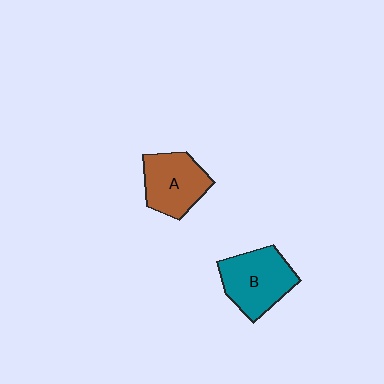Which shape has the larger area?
Shape B (teal).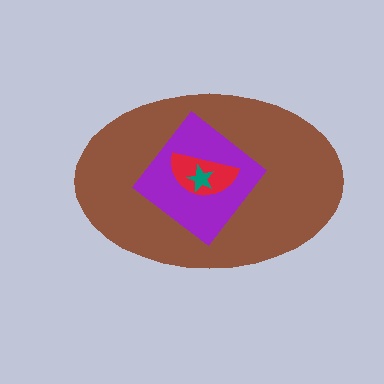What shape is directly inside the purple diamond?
The red semicircle.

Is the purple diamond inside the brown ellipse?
Yes.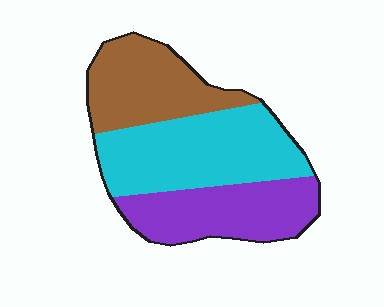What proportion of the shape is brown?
Brown covers about 30% of the shape.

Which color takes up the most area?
Cyan, at roughly 40%.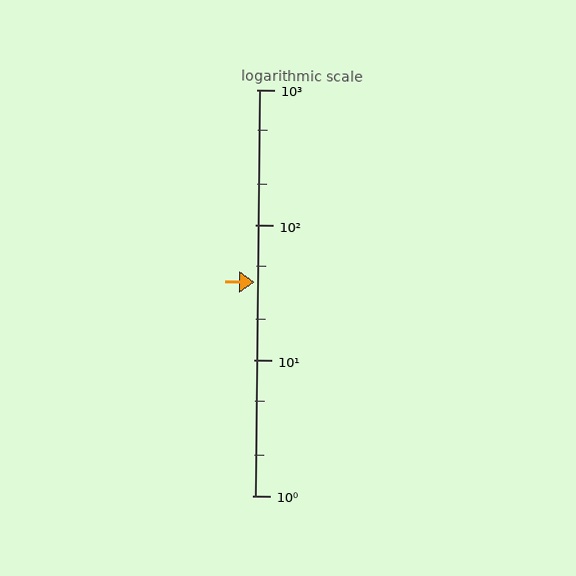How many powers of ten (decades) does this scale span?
The scale spans 3 decades, from 1 to 1000.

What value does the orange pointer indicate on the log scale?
The pointer indicates approximately 38.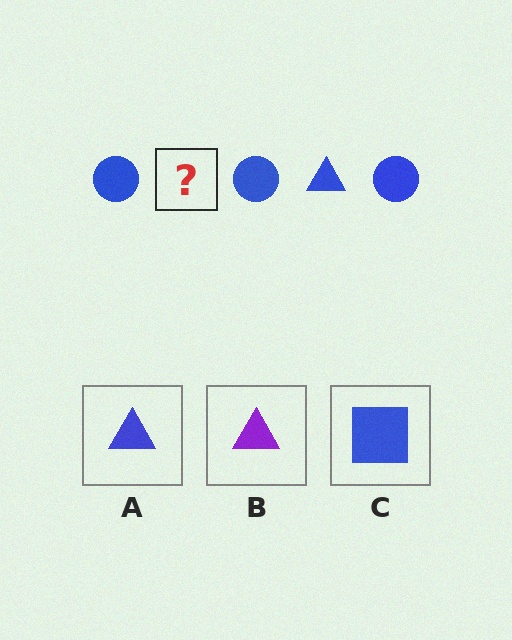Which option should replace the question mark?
Option A.